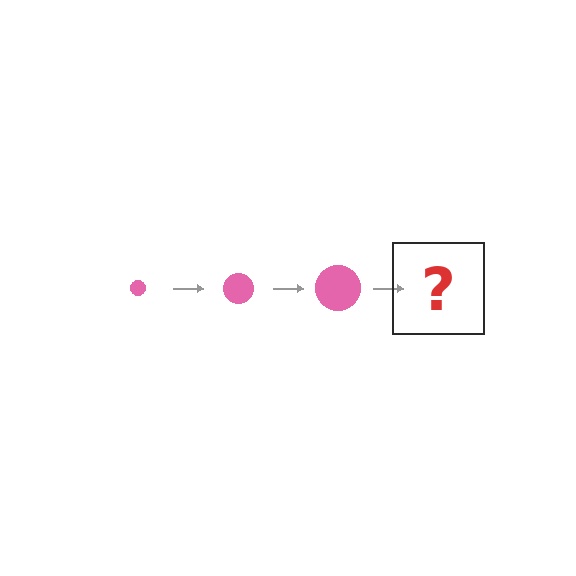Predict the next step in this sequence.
The next step is a pink circle, larger than the previous one.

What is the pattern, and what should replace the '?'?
The pattern is that the circle gets progressively larger each step. The '?' should be a pink circle, larger than the previous one.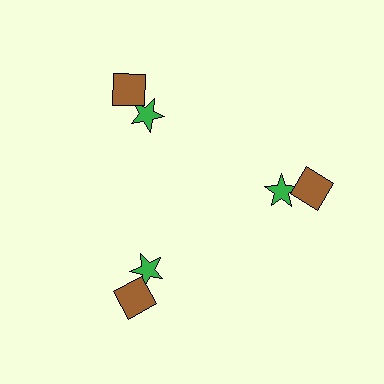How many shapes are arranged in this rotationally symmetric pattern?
There are 6 shapes, arranged in 3 groups of 2.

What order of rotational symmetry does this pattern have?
This pattern has 3-fold rotational symmetry.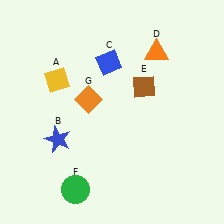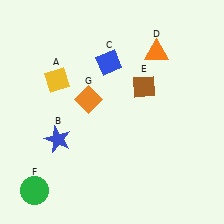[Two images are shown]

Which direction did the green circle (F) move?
The green circle (F) moved left.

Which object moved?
The green circle (F) moved left.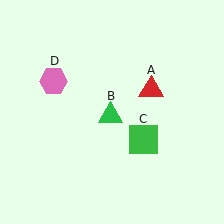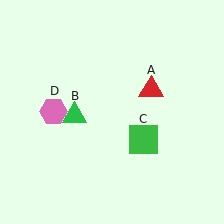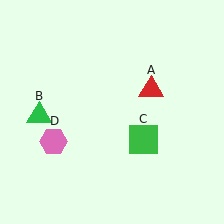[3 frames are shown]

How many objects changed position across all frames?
2 objects changed position: green triangle (object B), pink hexagon (object D).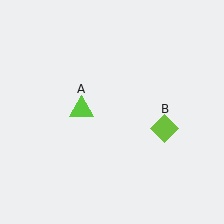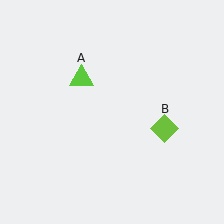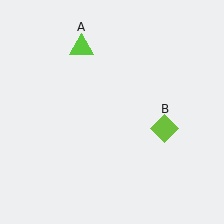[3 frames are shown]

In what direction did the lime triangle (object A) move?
The lime triangle (object A) moved up.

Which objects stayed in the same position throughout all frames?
Lime diamond (object B) remained stationary.